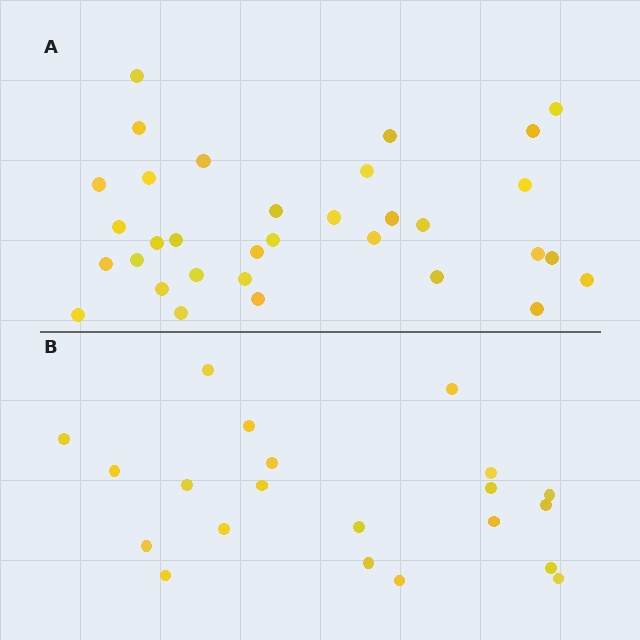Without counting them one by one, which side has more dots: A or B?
Region A (the top region) has more dots.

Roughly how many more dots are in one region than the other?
Region A has roughly 12 or so more dots than region B.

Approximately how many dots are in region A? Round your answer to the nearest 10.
About 30 dots. (The exact count is 33, which rounds to 30.)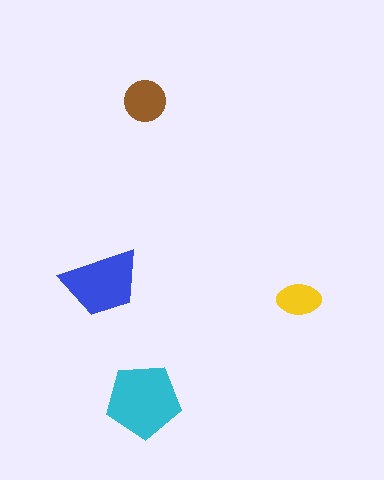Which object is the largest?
The cyan pentagon.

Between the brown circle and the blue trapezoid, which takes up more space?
The blue trapezoid.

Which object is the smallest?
The yellow ellipse.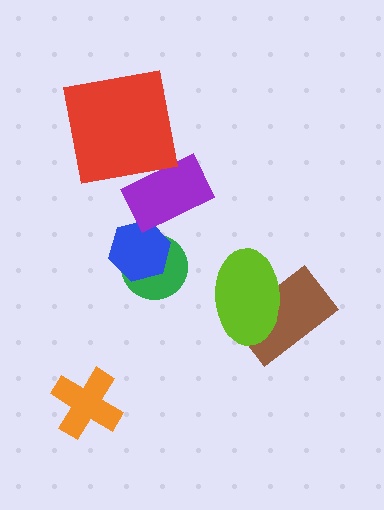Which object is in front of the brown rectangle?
The lime ellipse is in front of the brown rectangle.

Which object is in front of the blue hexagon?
The purple rectangle is in front of the blue hexagon.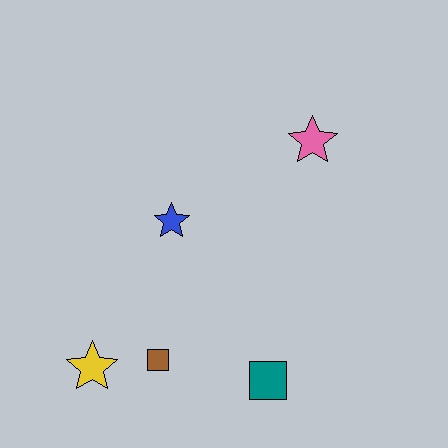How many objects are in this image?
There are 5 objects.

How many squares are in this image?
There are 2 squares.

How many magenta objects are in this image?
There are no magenta objects.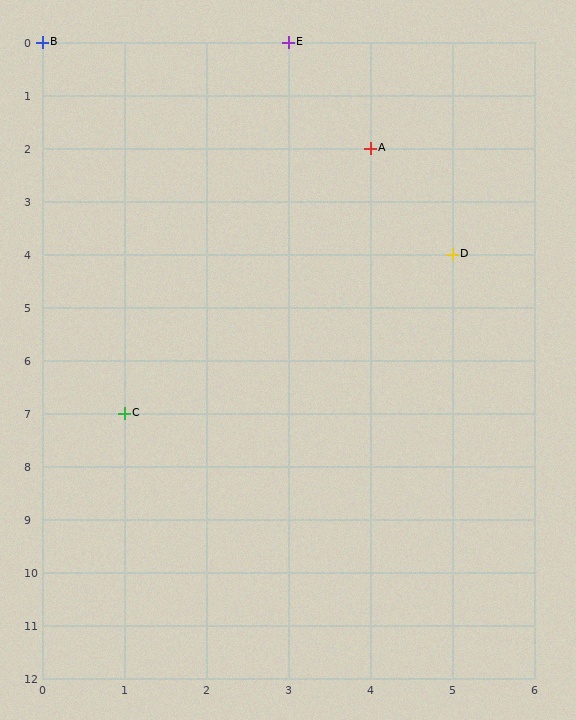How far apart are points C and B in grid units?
Points C and B are 1 column and 7 rows apart (about 7.1 grid units diagonally).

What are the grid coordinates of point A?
Point A is at grid coordinates (4, 2).